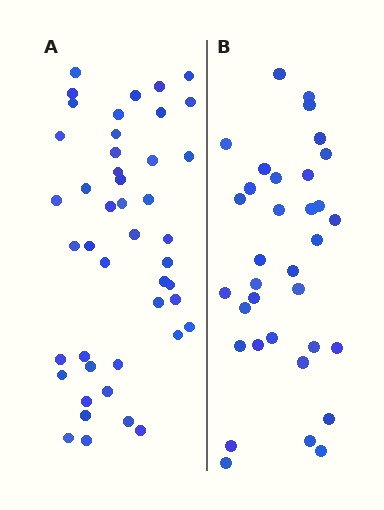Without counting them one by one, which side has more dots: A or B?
Region A (the left region) has more dots.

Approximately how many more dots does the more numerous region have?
Region A has roughly 12 or so more dots than region B.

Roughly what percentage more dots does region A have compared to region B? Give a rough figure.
About 30% more.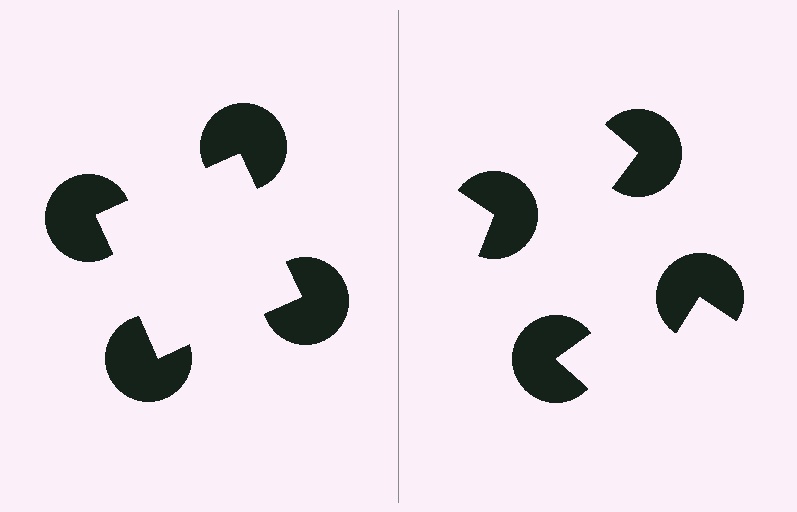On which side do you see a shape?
An illusory square appears on the left side. On the right side the wedge cuts are rotated, so no coherent shape forms.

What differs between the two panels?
The pac-man discs are positioned identically on both sides; only the wedge orientations differ. On the left they align to a square; on the right they are misaligned.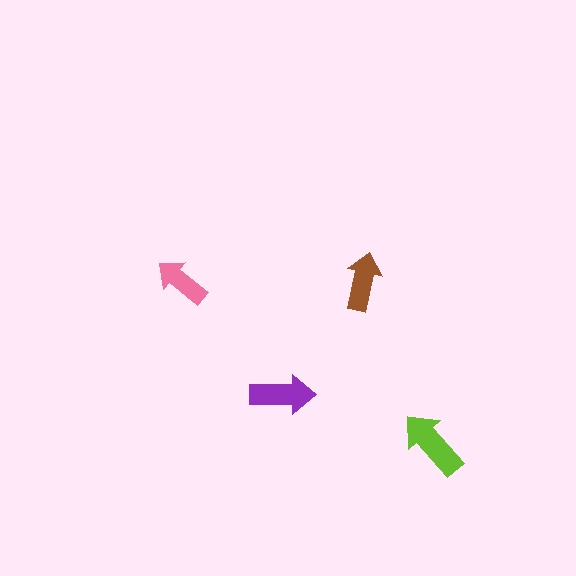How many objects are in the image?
There are 4 objects in the image.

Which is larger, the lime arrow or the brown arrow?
The lime one.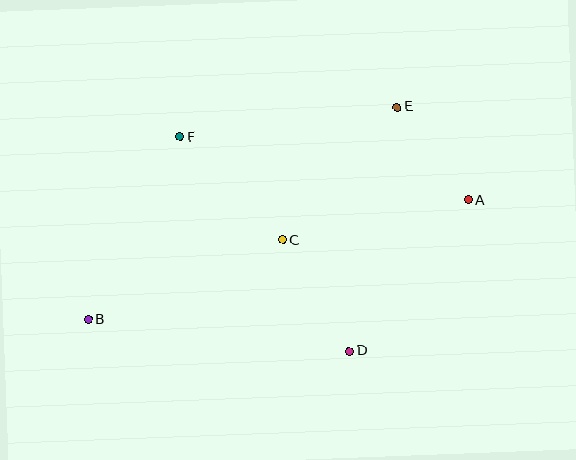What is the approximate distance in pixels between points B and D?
The distance between B and D is approximately 263 pixels.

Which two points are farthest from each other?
Points A and B are farthest from each other.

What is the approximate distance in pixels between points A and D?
The distance between A and D is approximately 192 pixels.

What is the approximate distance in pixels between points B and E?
The distance between B and E is approximately 375 pixels.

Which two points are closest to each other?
Points A and E are closest to each other.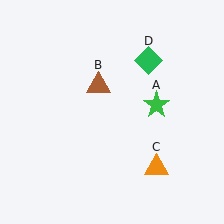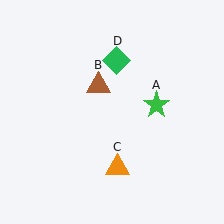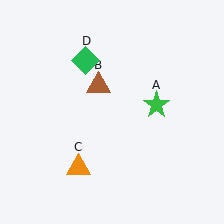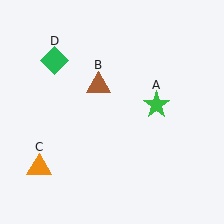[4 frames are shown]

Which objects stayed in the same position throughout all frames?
Green star (object A) and brown triangle (object B) remained stationary.